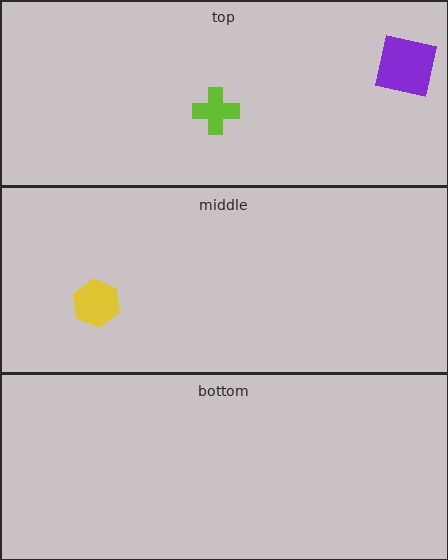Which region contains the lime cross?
The top region.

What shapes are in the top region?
The purple square, the lime cross.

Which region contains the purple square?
The top region.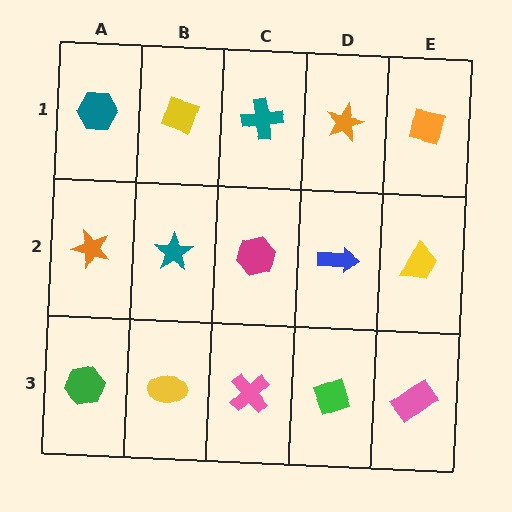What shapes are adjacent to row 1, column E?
A yellow trapezoid (row 2, column E), an orange star (row 1, column D).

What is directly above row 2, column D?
An orange star.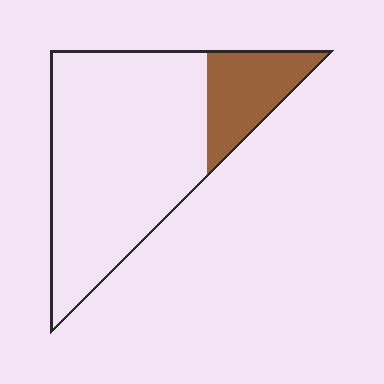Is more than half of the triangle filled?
No.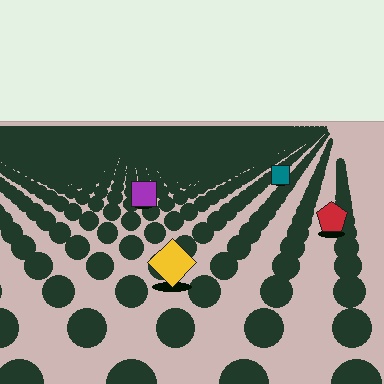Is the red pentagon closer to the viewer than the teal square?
Yes. The red pentagon is closer — you can tell from the texture gradient: the ground texture is coarser near it.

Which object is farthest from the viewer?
The teal square is farthest from the viewer. It appears smaller and the ground texture around it is denser.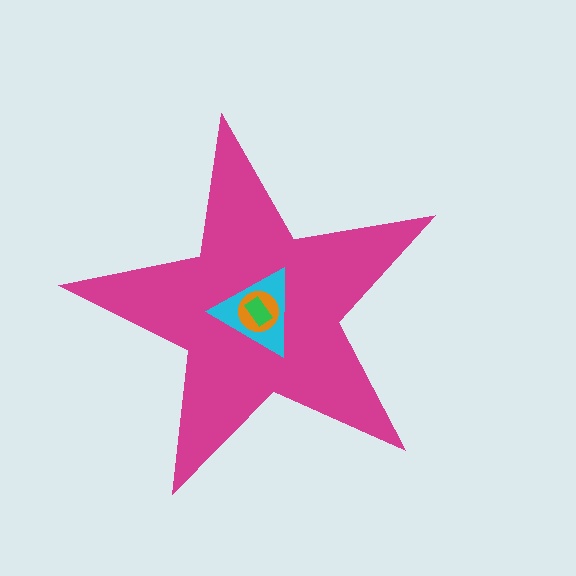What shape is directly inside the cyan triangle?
The orange circle.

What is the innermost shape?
The green rectangle.